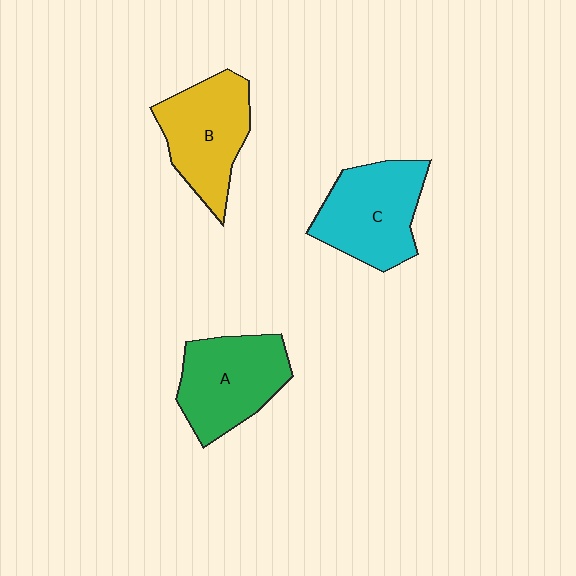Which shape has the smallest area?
Shape B (yellow).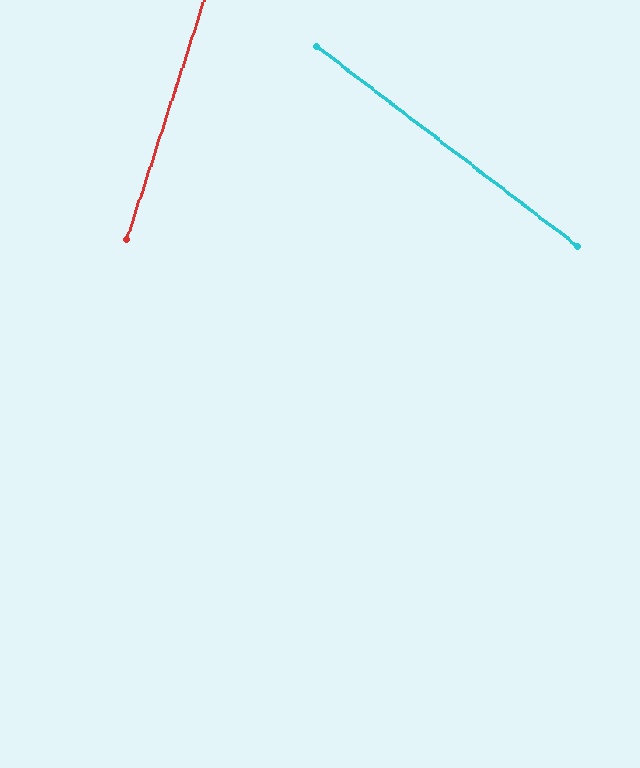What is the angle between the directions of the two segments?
Approximately 70 degrees.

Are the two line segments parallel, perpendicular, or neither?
Neither parallel nor perpendicular — they differ by about 70°.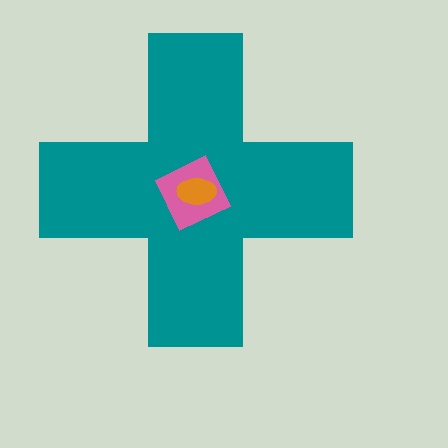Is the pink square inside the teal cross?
Yes.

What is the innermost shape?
The orange ellipse.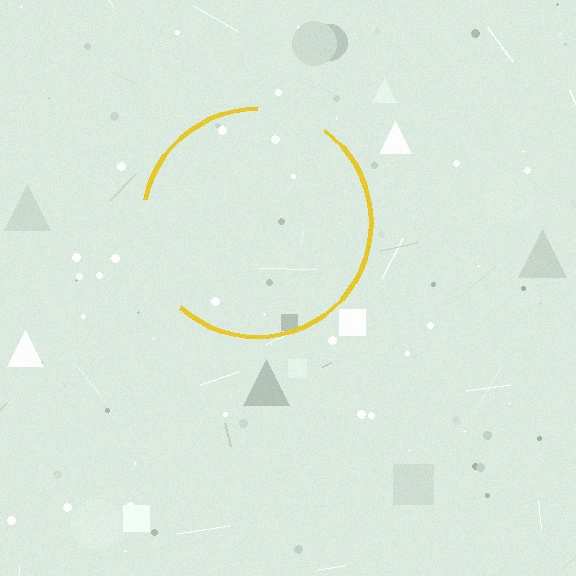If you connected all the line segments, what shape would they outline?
They would outline a circle.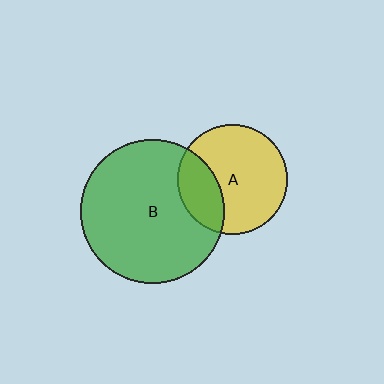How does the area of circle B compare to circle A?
Approximately 1.7 times.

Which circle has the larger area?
Circle B (green).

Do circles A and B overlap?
Yes.